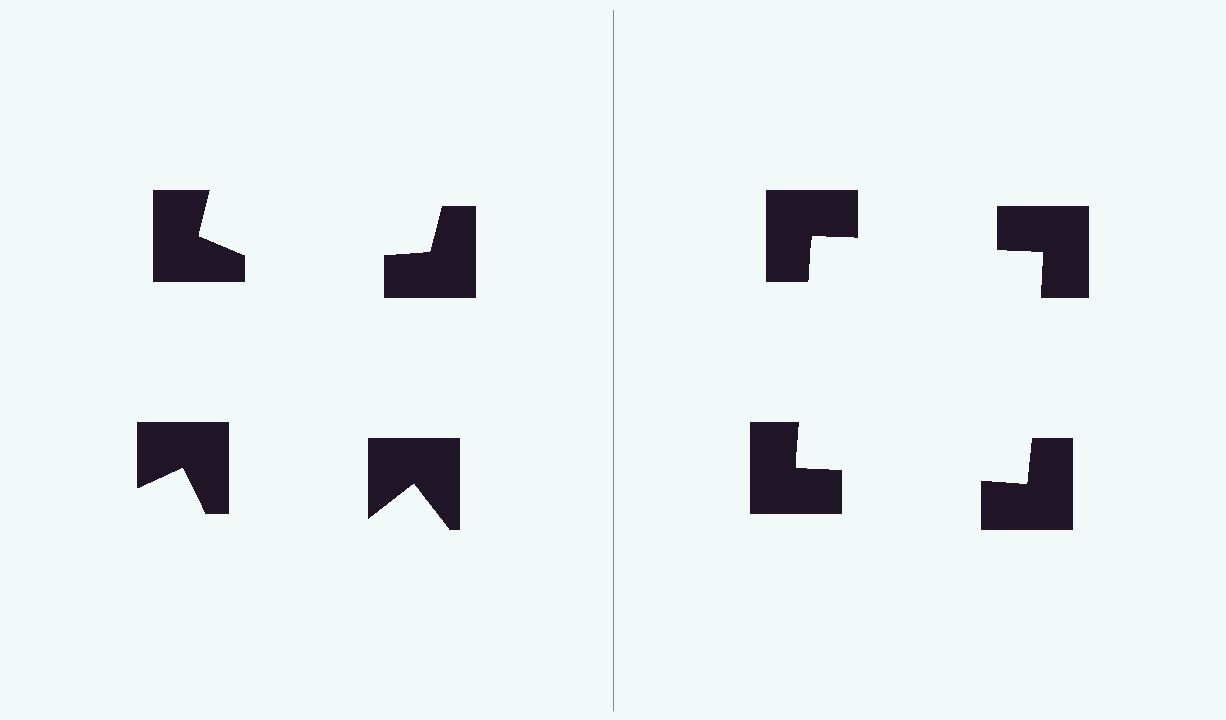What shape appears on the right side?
An illusory square.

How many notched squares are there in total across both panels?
8 — 4 on each side.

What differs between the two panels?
The notched squares are positioned identically on both sides; only the wedge orientations differ. On the right they align to a square; on the left they are misaligned.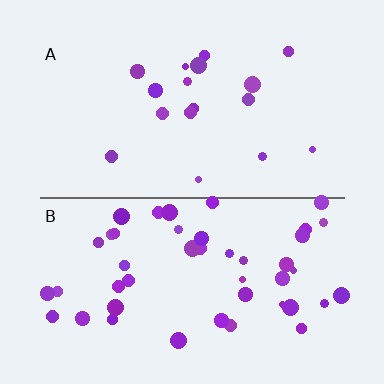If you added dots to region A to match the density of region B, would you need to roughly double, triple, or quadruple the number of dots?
Approximately triple.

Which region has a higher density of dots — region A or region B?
B (the bottom).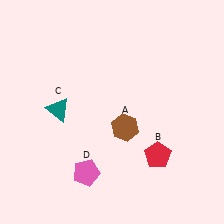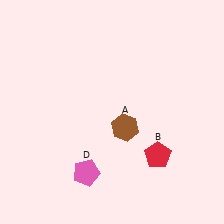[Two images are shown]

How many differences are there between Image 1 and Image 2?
There is 1 difference between the two images.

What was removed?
The teal triangle (C) was removed in Image 2.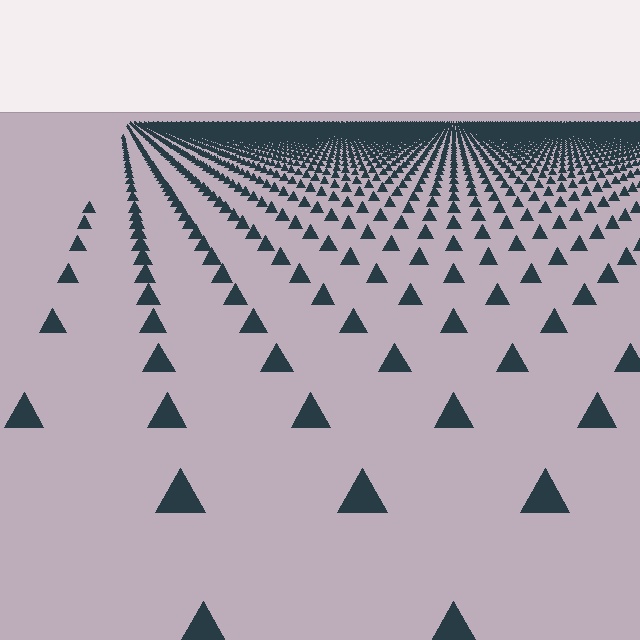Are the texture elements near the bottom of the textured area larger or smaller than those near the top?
Larger. Near the bottom, elements are closer to the viewer and appear at a bigger on-screen size.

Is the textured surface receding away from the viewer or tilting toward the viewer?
The surface is receding away from the viewer. Texture elements get smaller and denser toward the top.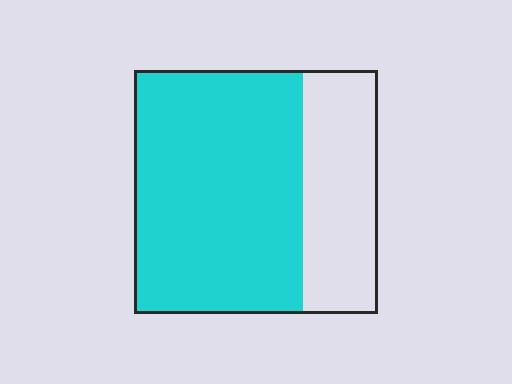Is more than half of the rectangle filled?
Yes.